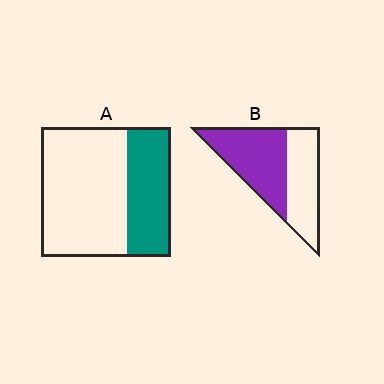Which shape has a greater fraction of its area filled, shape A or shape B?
Shape B.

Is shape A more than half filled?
No.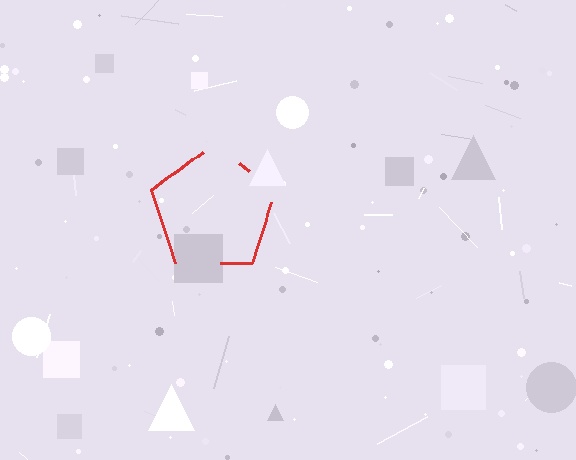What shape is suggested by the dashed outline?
The dashed outline suggests a pentagon.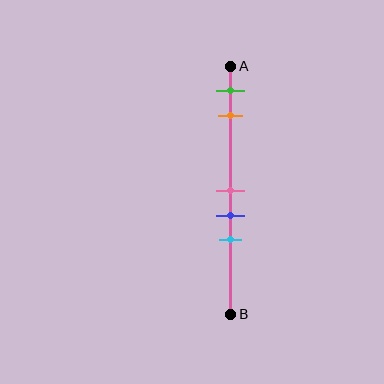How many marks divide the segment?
There are 5 marks dividing the segment.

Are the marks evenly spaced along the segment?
No, the marks are not evenly spaced.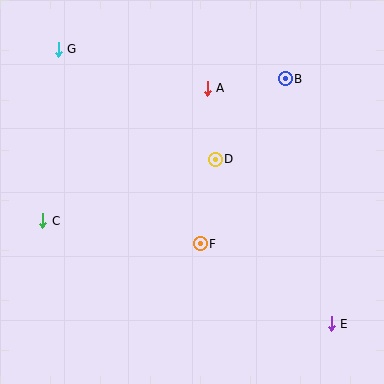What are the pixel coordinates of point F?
Point F is at (200, 244).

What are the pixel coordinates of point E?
Point E is at (331, 324).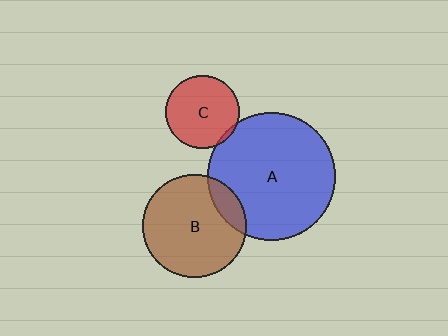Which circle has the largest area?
Circle A (blue).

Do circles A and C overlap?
Yes.